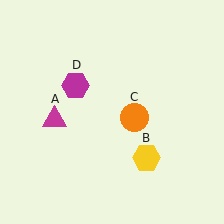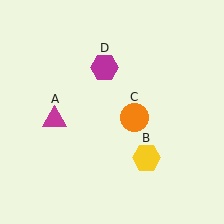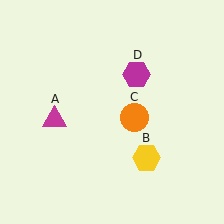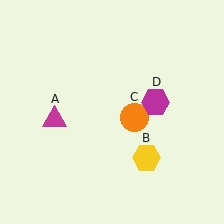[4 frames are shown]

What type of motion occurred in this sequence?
The magenta hexagon (object D) rotated clockwise around the center of the scene.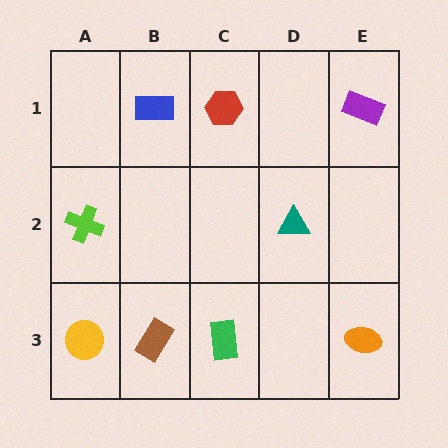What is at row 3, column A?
A yellow circle.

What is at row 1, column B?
A blue rectangle.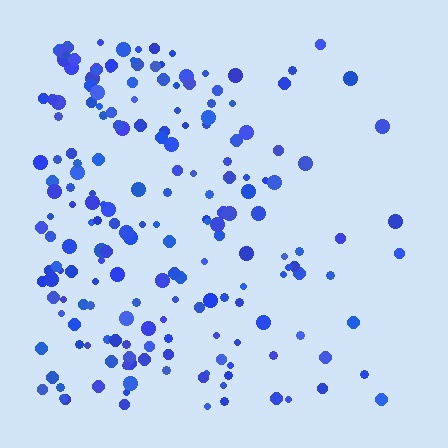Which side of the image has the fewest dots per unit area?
The right.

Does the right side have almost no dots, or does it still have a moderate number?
Still a moderate number, just noticeably fewer than the left.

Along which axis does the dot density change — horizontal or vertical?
Horizontal.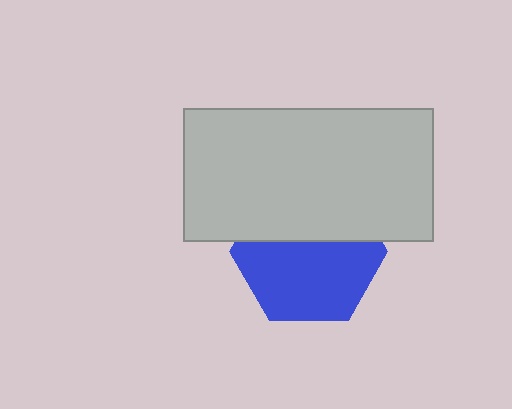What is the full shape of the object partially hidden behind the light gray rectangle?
The partially hidden object is a blue hexagon.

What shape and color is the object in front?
The object in front is a light gray rectangle.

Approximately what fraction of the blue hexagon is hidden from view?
Roughly 40% of the blue hexagon is hidden behind the light gray rectangle.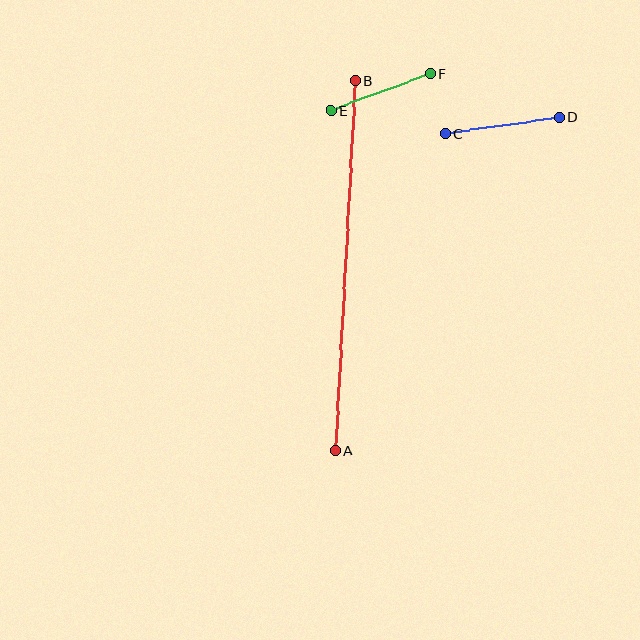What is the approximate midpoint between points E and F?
The midpoint is at approximately (380, 92) pixels.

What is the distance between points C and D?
The distance is approximately 115 pixels.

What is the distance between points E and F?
The distance is approximately 106 pixels.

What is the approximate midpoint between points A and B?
The midpoint is at approximately (345, 266) pixels.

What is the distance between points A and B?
The distance is approximately 370 pixels.